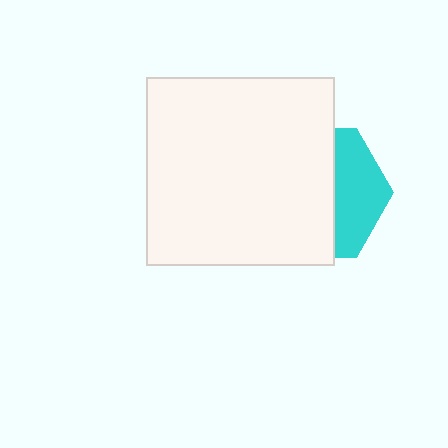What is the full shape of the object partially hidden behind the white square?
The partially hidden object is a cyan hexagon.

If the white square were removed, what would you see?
You would see the complete cyan hexagon.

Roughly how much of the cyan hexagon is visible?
A small part of it is visible (roughly 35%).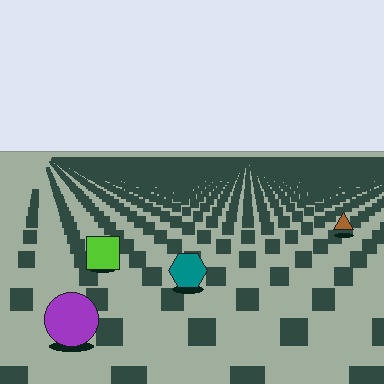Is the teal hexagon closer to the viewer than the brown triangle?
Yes. The teal hexagon is closer — you can tell from the texture gradient: the ground texture is coarser near it.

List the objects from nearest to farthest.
From nearest to farthest: the purple circle, the teal hexagon, the lime square, the brown triangle.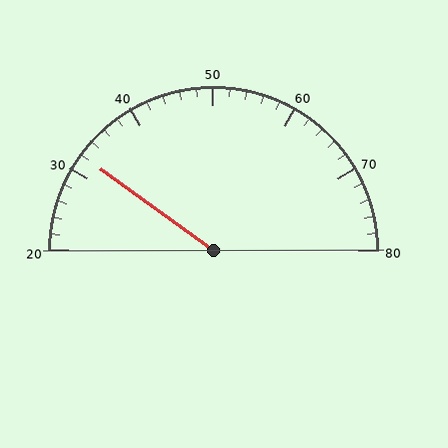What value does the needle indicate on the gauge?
The needle indicates approximately 32.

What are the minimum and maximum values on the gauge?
The gauge ranges from 20 to 80.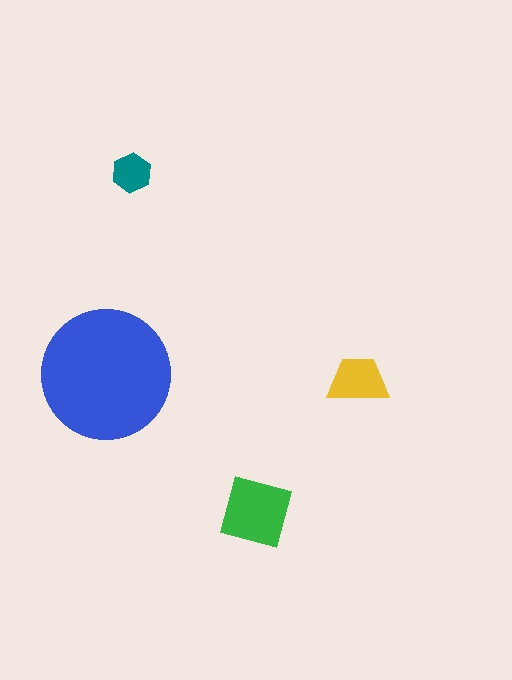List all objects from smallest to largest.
The teal hexagon, the yellow trapezoid, the green square, the blue circle.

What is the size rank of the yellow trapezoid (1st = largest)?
3rd.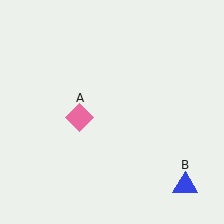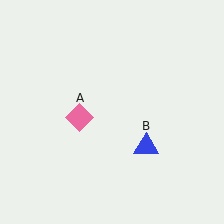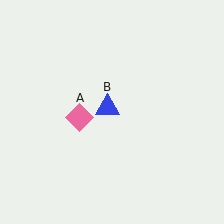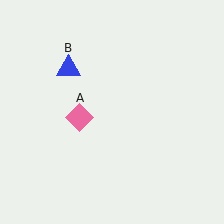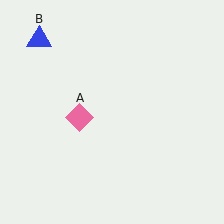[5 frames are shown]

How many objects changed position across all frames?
1 object changed position: blue triangle (object B).